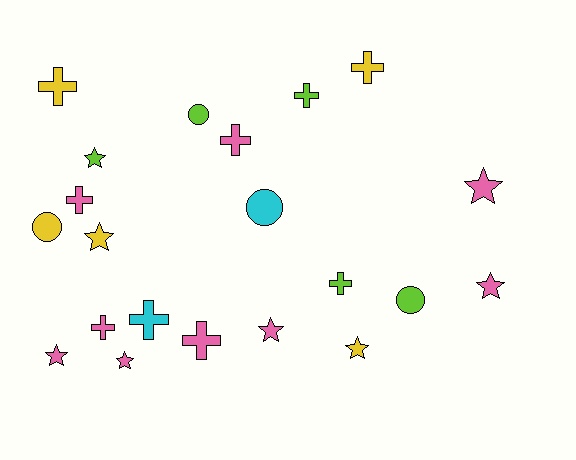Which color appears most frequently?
Pink, with 9 objects.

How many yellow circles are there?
There is 1 yellow circle.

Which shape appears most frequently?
Cross, with 9 objects.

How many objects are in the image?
There are 21 objects.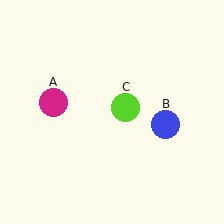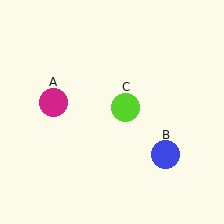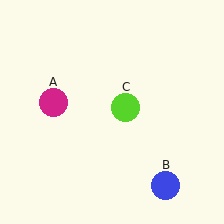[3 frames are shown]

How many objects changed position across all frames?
1 object changed position: blue circle (object B).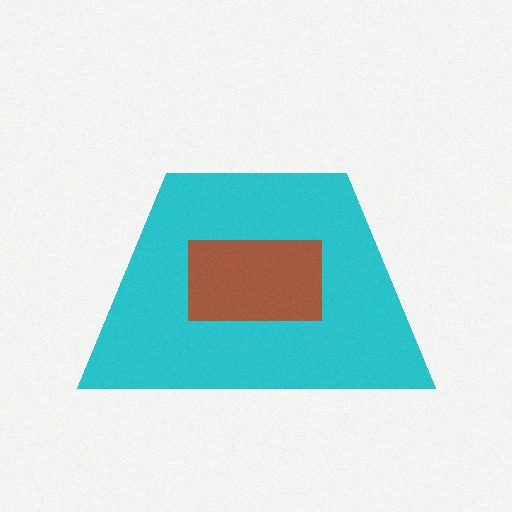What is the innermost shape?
The brown rectangle.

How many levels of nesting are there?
2.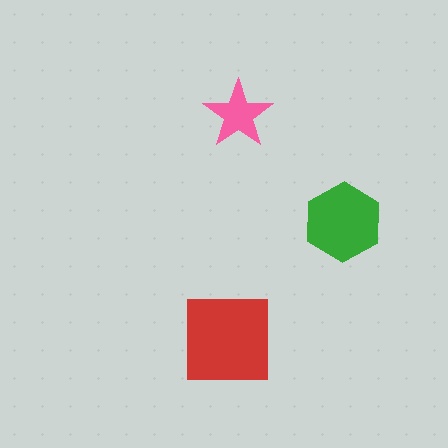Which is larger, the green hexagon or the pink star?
The green hexagon.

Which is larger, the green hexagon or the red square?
The red square.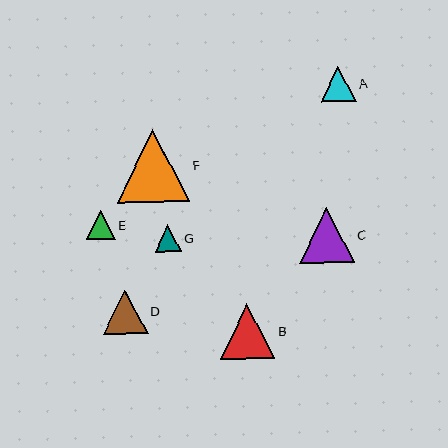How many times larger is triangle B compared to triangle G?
Triangle B is approximately 2.1 times the size of triangle G.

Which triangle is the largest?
Triangle F is the largest with a size of approximately 73 pixels.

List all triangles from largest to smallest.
From largest to smallest: F, C, B, D, A, E, G.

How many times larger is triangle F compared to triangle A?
Triangle F is approximately 2.1 times the size of triangle A.